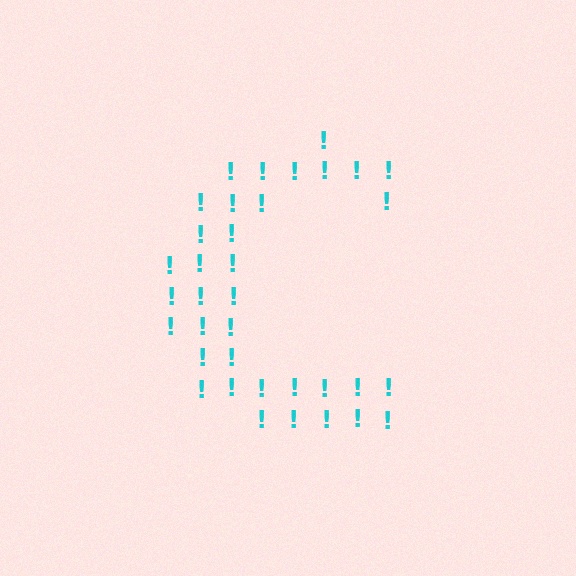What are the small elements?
The small elements are exclamation marks.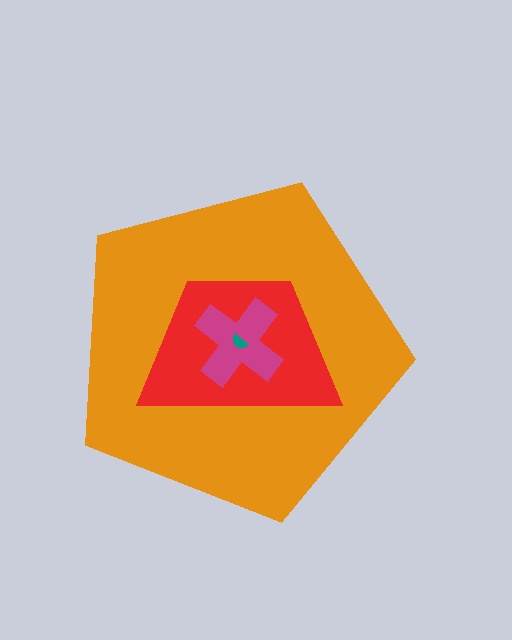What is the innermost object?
The teal semicircle.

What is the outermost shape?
The orange pentagon.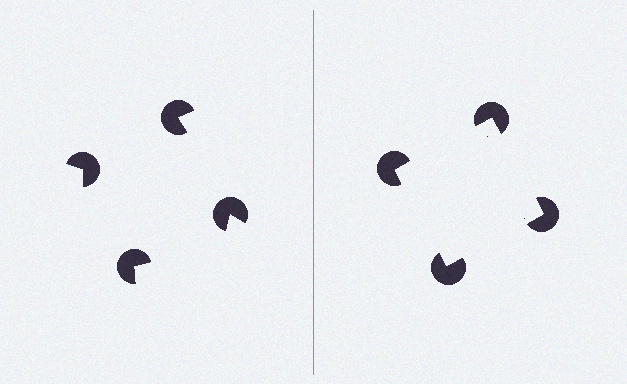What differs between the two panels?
The pac-man discs are positioned identically on both sides; only the wedge orientations differ. On the right they align to a square; on the left they are misaligned.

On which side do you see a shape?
An illusory square appears on the right side. On the left side the wedge cuts are rotated, so no coherent shape forms.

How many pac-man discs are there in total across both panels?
8 — 4 on each side.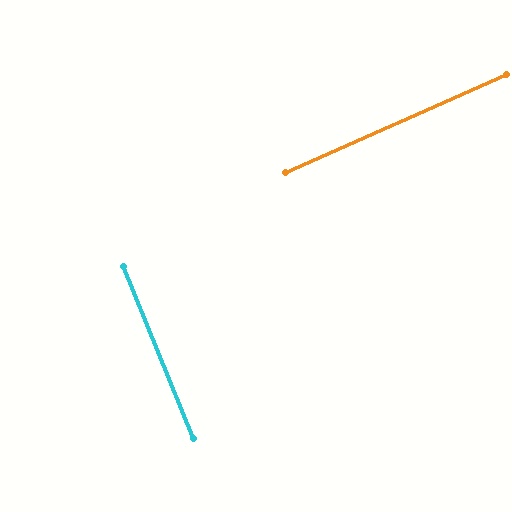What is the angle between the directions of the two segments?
Approximately 88 degrees.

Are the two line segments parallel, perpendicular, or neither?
Perpendicular — they meet at approximately 88°.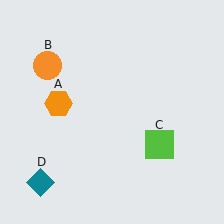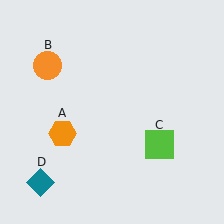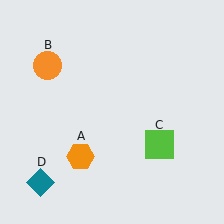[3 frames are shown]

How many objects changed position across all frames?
1 object changed position: orange hexagon (object A).